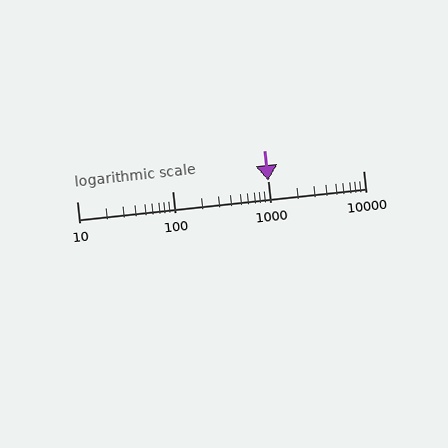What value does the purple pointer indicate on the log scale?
The pointer indicates approximately 1000.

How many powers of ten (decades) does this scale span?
The scale spans 3 decades, from 10 to 10000.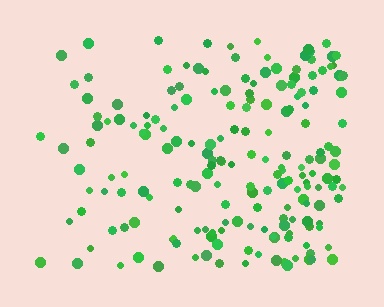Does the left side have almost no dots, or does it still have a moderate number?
Still a moderate number, just noticeably fewer than the right.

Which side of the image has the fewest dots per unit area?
The left.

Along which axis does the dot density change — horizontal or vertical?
Horizontal.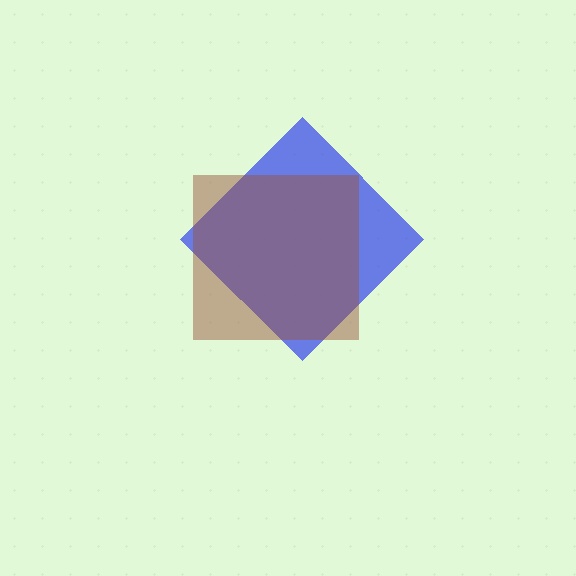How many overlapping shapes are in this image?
There are 2 overlapping shapes in the image.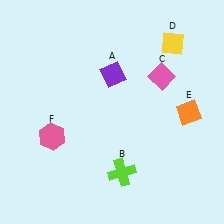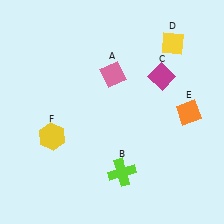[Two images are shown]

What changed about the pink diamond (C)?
In Image 1, C is pink. In Image 2, it changed to magenta.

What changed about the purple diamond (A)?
In Image 1, A is purple. In Image 2, it changed to pink.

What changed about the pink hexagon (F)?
In Image 1, F is pink. In Image 2, it changed to yellow.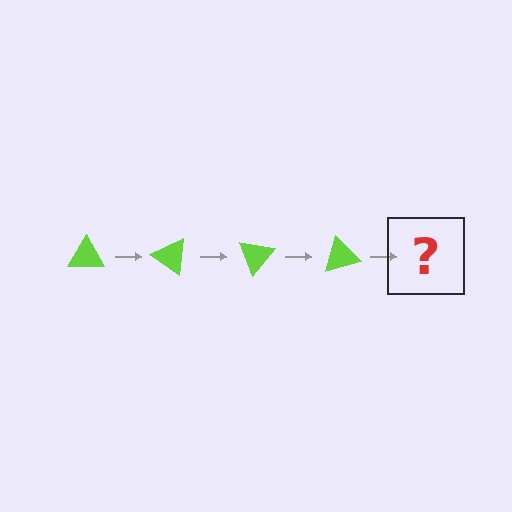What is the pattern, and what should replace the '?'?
The pattern is that the triangle rotates 35 degrees each step. The '?' should be a lime triangle rotated 140 degrees.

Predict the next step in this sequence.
The next step is a lime triangle rotated 140 degrees.